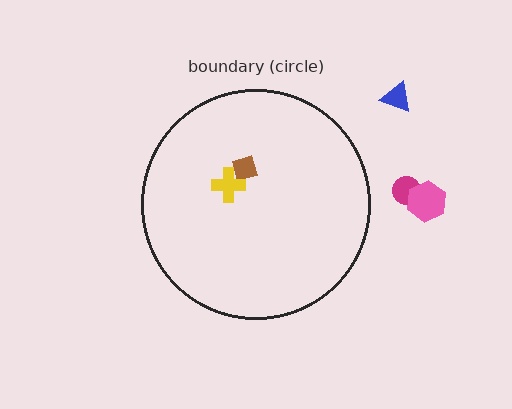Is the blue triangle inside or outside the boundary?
Outside.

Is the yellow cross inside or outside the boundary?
Inside.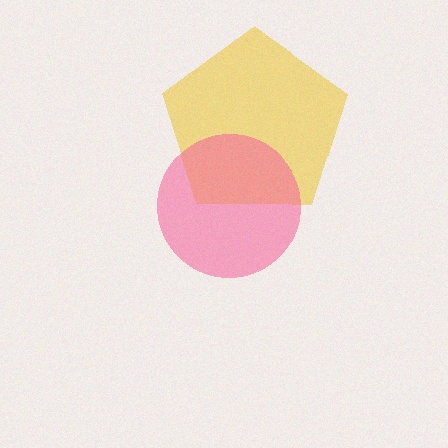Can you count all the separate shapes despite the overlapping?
Yes, there are 2 separate shapes.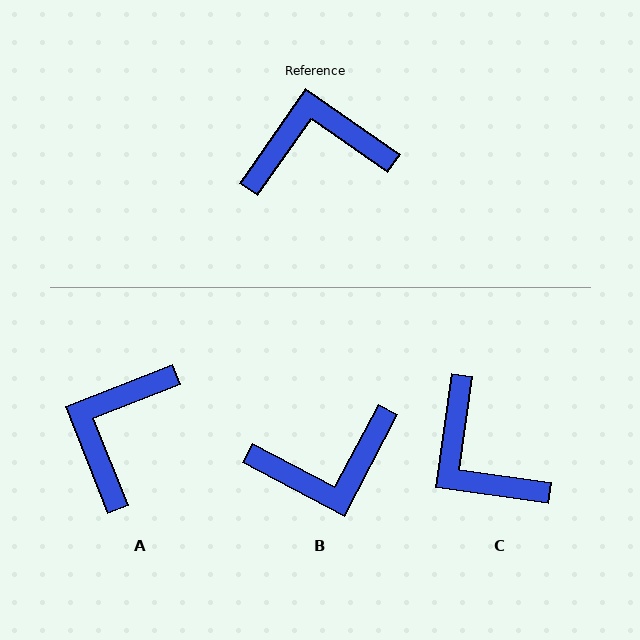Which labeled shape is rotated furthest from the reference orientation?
B, about 173 degrees away.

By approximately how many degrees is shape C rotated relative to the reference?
Approximately 117 degrees counter-clockwise.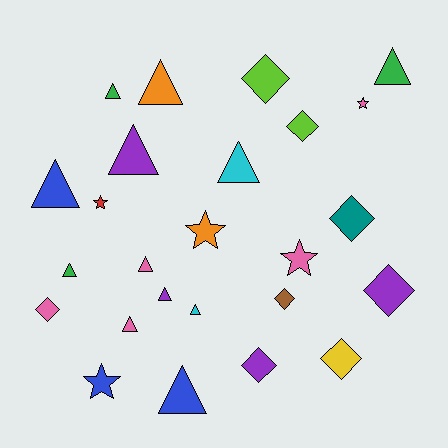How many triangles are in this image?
There are 12 triangles.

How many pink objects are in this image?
There are 5 pink objects.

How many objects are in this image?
There are 25 objects.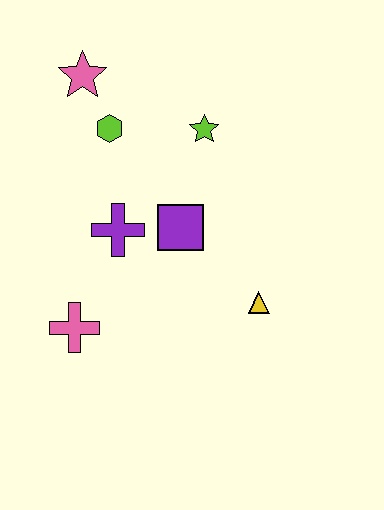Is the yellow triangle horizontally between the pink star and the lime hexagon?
No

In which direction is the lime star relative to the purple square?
The lime star is above the purple square.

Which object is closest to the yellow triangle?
The purple square is closest to the yellow triangle.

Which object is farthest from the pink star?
The yellow triangle is farthest from the pink star.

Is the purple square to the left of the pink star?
No